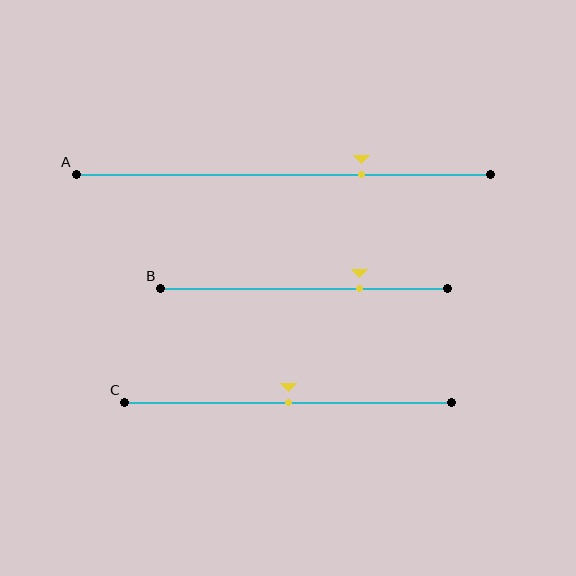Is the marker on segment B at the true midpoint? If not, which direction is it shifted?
No, the marker on segment B is shifted to the right by about 19% of the segment length.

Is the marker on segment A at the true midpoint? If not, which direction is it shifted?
No, the marker on segment A is shifted to the right by about 19% of the segment length.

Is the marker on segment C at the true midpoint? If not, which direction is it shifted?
Yes, the marker on segment C is at the true midpoint.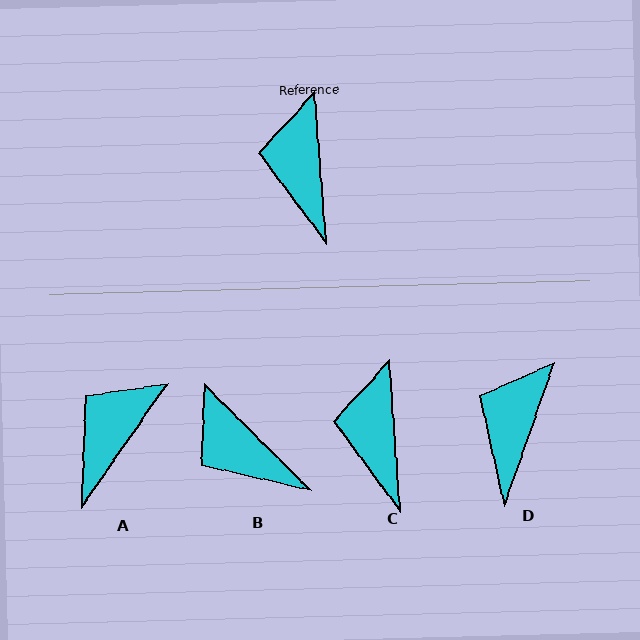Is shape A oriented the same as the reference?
No, it is off by about 39 degrees.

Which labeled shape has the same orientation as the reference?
C.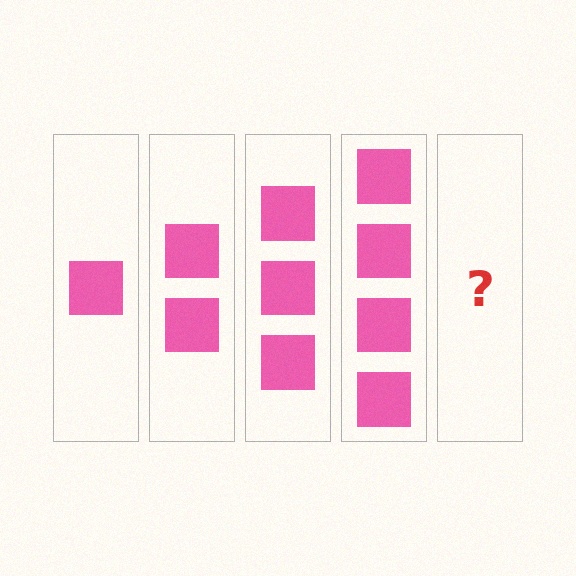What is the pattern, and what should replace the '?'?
The pattern is that each step adds one more square. The '?' should be 5 squares.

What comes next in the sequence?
The next element should be 5 squares.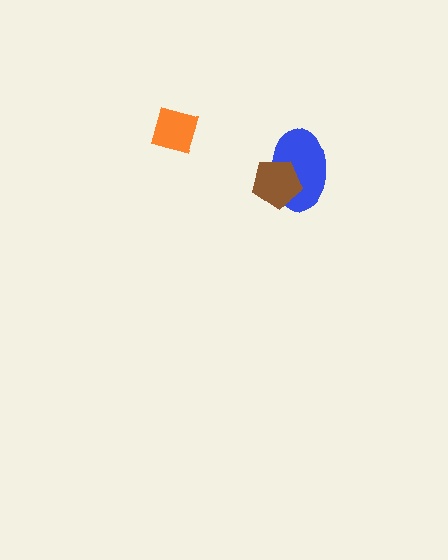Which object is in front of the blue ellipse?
The brown pentagon is in front of the blue ellipse.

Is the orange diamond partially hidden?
No, no other shape covers it.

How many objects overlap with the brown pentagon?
1 object overlaps with the brown pentagon.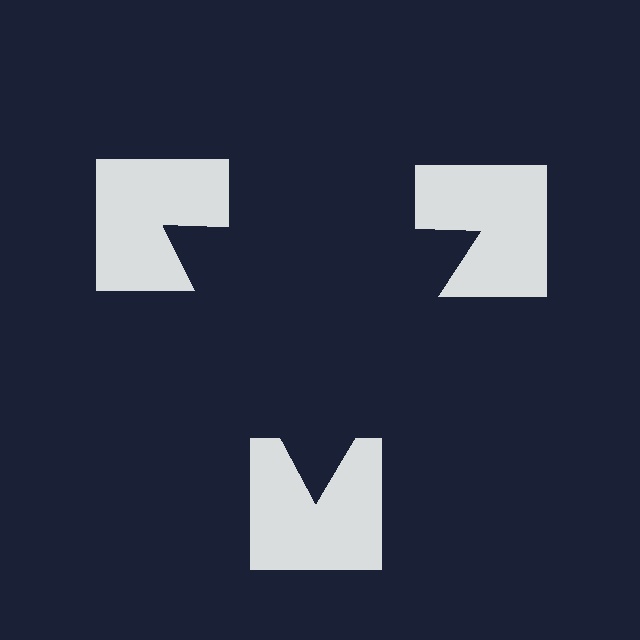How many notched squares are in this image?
There are 3 — one at each vertex of the illusory triangle.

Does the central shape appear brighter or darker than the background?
It typically appears slightly darker than the background, even though no actual brightness change is drawn.